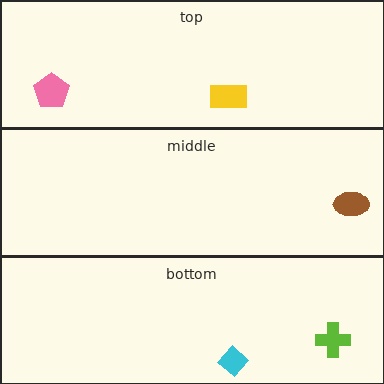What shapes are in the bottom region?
The lime cross, the cyan diamond.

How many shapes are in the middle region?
1.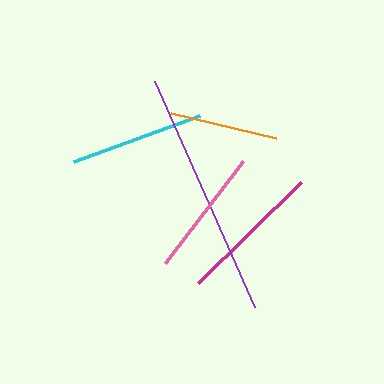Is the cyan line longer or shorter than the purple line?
The purple line is longer than the cyan line.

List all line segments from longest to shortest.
From longest to shortest: purple, magenta, cyan, pink, orange.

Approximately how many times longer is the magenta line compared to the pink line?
The magenta line is approximately 1.1 times the length of the pink line.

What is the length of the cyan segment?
The cyan segment is approximately 134 pixels long.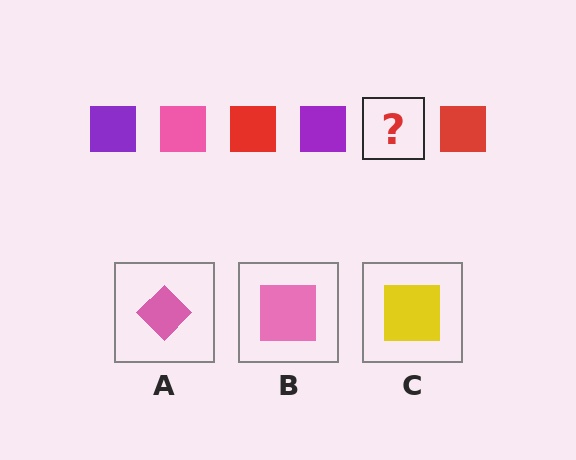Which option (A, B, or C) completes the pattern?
B.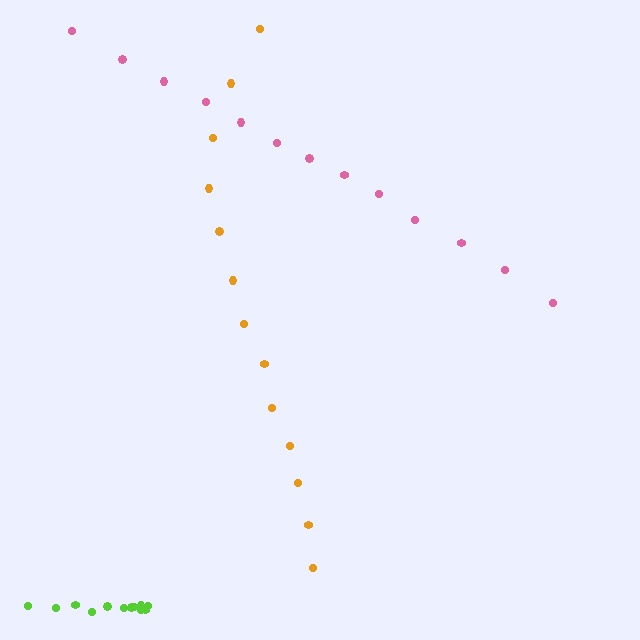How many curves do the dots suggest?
There are 3 distinct paths.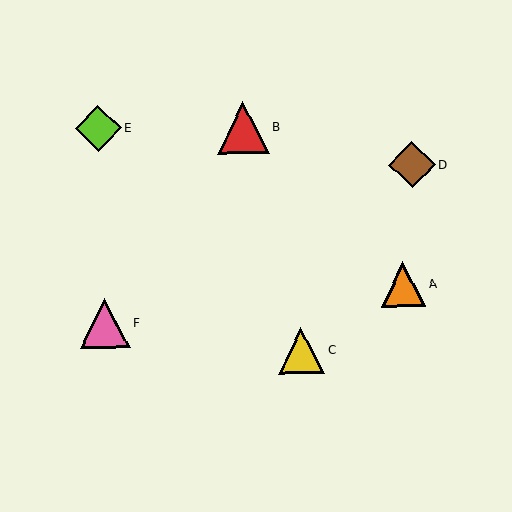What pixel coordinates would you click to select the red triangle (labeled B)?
Click at (243, 128) to select the red triangle B.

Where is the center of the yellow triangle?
The center of the yellow triangle is at (302, 351).